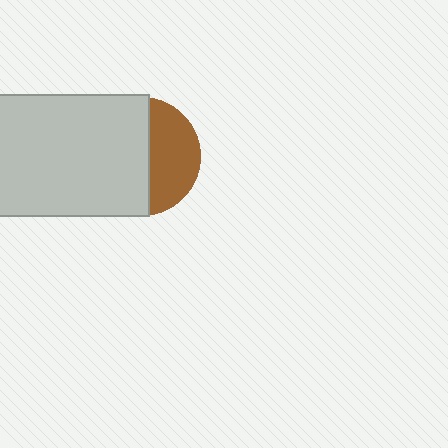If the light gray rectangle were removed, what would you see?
You would see the complete brown circle.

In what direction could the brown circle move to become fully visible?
The brown circle could move right. That would shift it out from behind the light gray rectangle entirely.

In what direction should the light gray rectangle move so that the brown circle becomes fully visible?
The light gray rectangle should move left. That is the shortest direction to clear the overlap and leave the brown circle fully visible.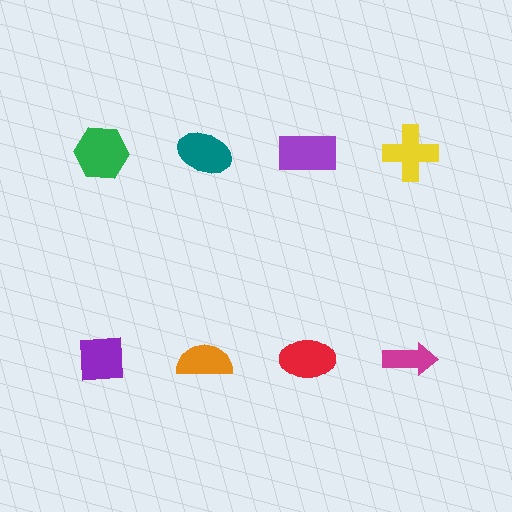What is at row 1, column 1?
A green hexagon.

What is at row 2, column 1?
A purple square.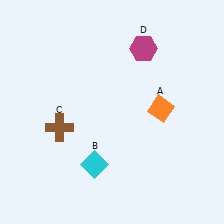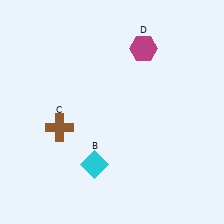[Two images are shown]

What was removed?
The orange diamond (A) was removed in Image 2.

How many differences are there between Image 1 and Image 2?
There is 1 difference between the two images.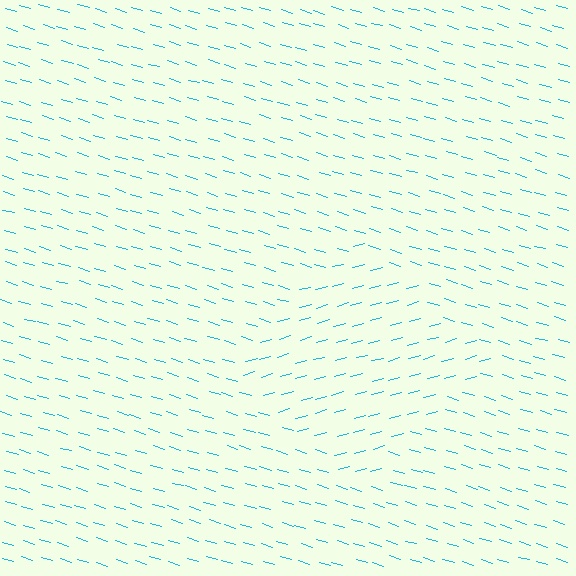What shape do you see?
I see a diamond.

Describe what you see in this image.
The image is filled with small cyan line segments. A diamond region in the image has lines oriented differently from the surrounding lines, creating a visible texture boundary.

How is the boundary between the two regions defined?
The boundary is defined purely by a change in line orientation (approximately 33 degrees difference). All lines are the same color and thickness.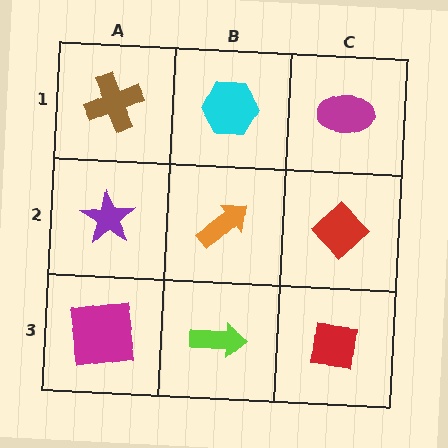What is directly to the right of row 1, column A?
A cyan hexagon.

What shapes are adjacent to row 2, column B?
A cyan hexagon (row 1, column B), a lime arrow (row 3, column B), a purple star (row 2, column A), a red diamond (row 2, column C).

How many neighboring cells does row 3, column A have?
2.